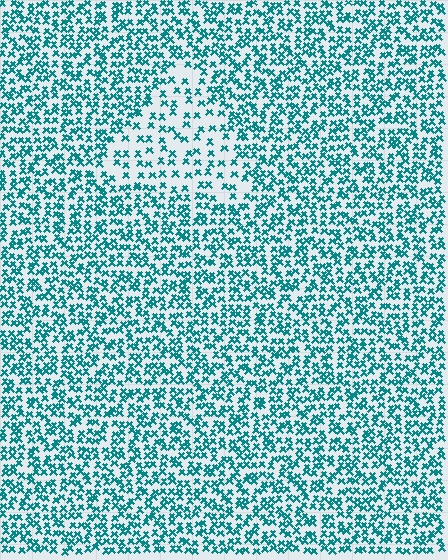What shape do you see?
I see a triangle.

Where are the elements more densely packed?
The elements are more densely packed outside the triangle boundary.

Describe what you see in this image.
The image contains small teal elements arranged at two different densities. A triangle-shaped region is visible where the elements are less densely packed than the surrounding area.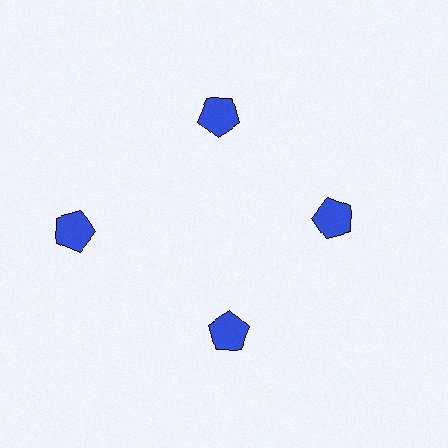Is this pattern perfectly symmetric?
No. The 4 blue pentagons are arranged in a ring, but one element near the 9 o'clock position is pushed outward from the center, breaking the 4-fold rotational symmetry.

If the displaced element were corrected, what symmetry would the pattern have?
It would have 4-fold rotational symmetry — the pattern would map onto itself every 90 degrees.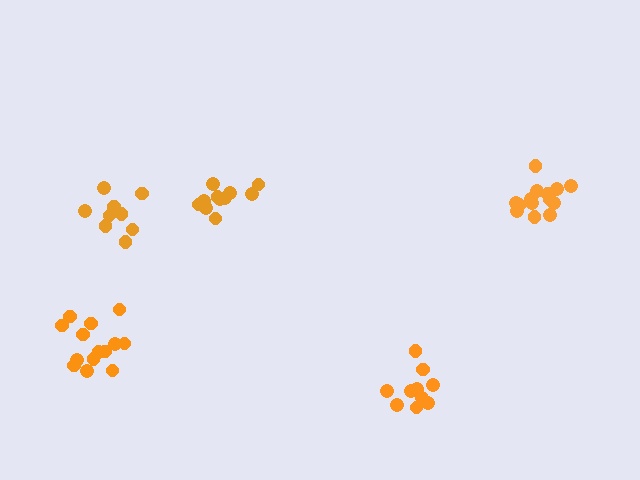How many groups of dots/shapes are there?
There are 5 groups.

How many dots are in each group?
Group 1: 14 dots, Group 2: 14 dots, Group 3: 11 dots, Group 4: 10 dots, Group 5: 9 dots (58 total).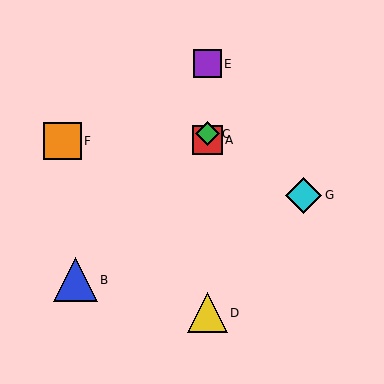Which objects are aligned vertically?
Objects A, C, D, E are aligned vertically.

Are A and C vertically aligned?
Yes, both are at x≈207.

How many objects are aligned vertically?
4 objects (A, C, D, E) are aligned vertically.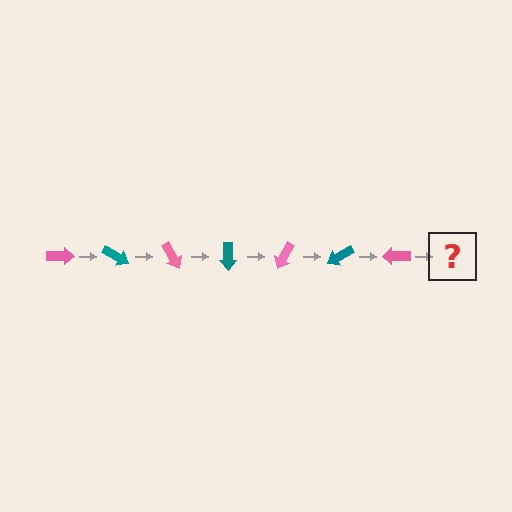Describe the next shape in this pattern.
It should be a teal arrow, rotated 210 degrees from the start.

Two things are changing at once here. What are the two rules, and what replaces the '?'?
The two rules are that it rotates 30 degrees each step and the color cycles through pink and teal. The '?' should be a teal arrow, rotated 210 degrees from the start.